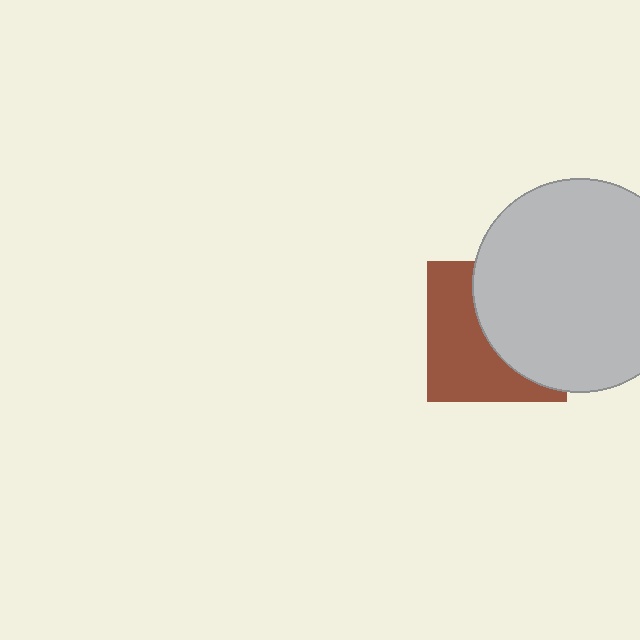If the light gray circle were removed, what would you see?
You would see the complete brown square.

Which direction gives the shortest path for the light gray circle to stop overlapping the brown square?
Moving right gives the shortest separation.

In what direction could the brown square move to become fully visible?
The brown square could move left. That would shift it out from behind the light gray circle entirely.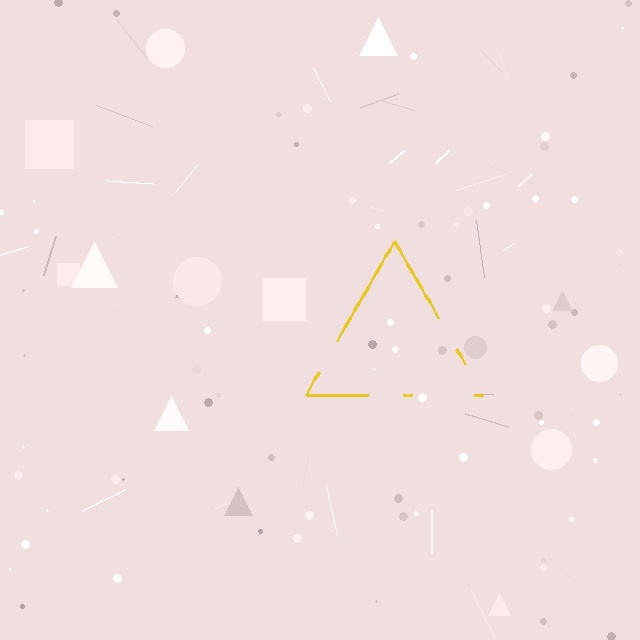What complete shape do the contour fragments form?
The contour fragments form a triangle.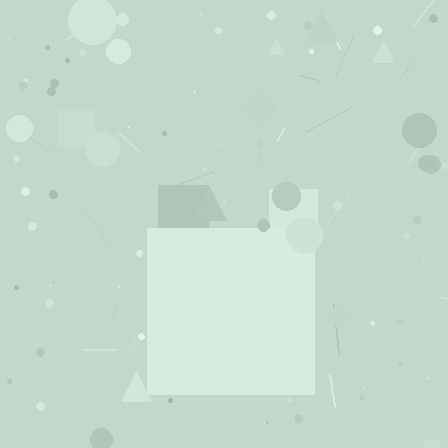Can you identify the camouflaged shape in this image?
The camouflaged shape is a square.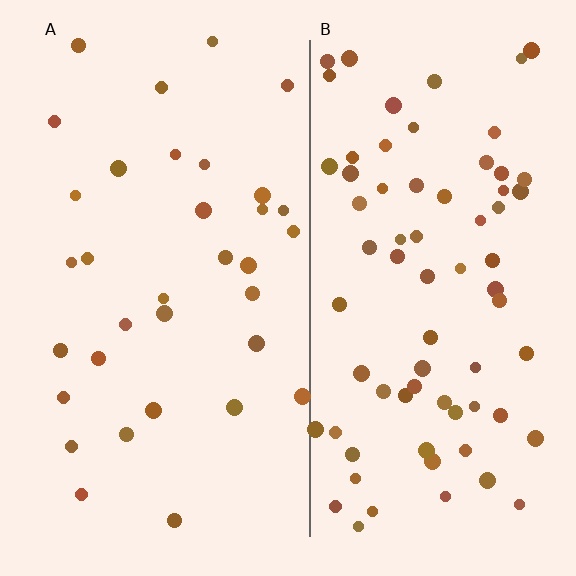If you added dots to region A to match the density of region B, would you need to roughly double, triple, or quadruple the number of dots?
Approximately double.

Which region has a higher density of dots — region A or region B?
B (the right).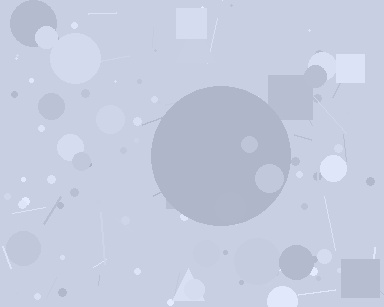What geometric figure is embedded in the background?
A circle is embedded in the background.